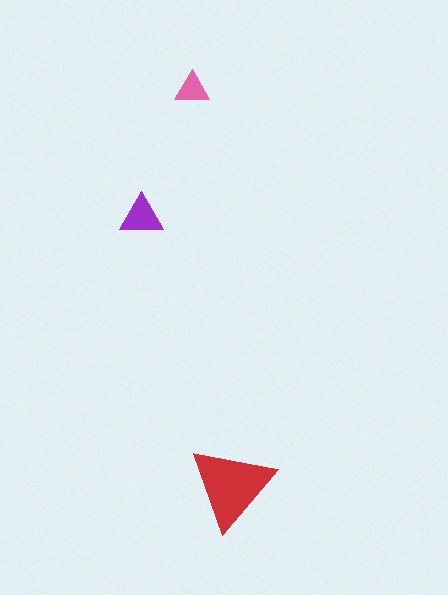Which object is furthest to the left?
The purple triangle is leftmost.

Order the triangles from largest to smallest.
the red one, the purple one, the pink one.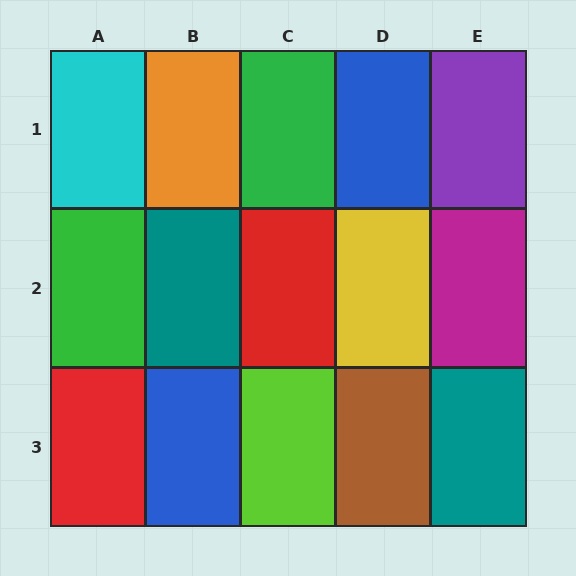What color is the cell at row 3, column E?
Teal.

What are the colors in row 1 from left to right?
Cyan, orange, green, blue, purple.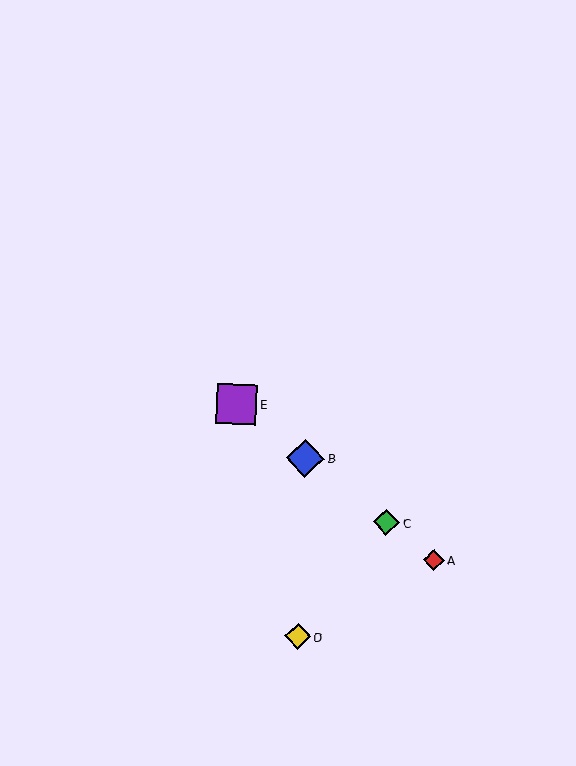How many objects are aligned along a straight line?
4 objects (A, B, C, E) are aligned along a straight line.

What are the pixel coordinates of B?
Object B is at (305, 458).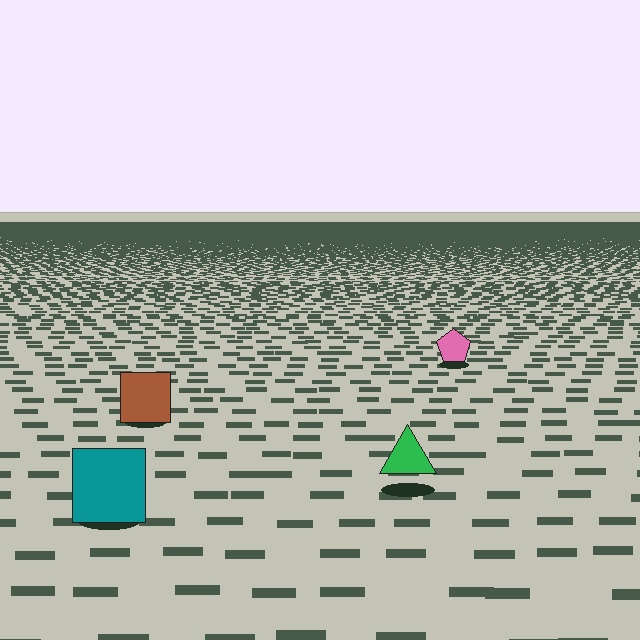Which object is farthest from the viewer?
The pink pentagon is farthest from the viewer. It appears smaller and the ground texture around it is denser.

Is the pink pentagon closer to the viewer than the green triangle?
No. The green triangle is closer — you can tell from the texture gradient: the ground texture is coarser near it.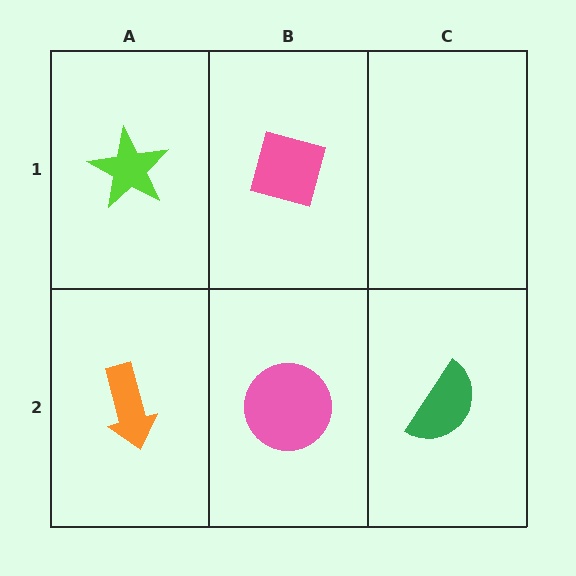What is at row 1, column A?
A lime star.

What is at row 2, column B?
A pink circle.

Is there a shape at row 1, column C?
No, that cell is empty.